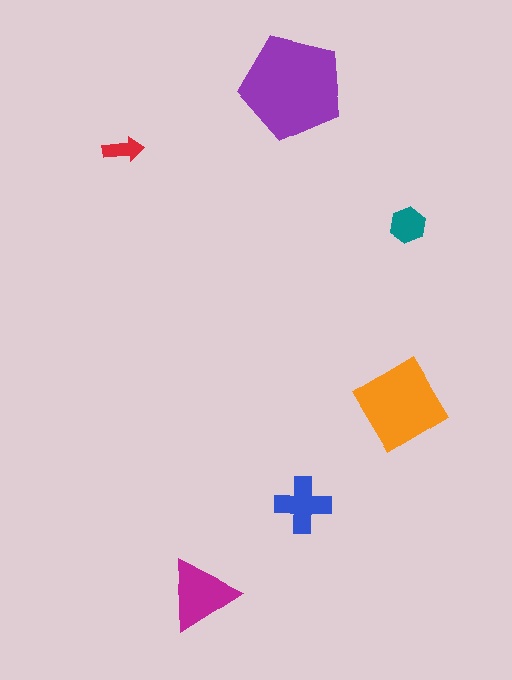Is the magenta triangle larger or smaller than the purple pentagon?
Smaller.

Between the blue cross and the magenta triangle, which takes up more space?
The magenta triangle.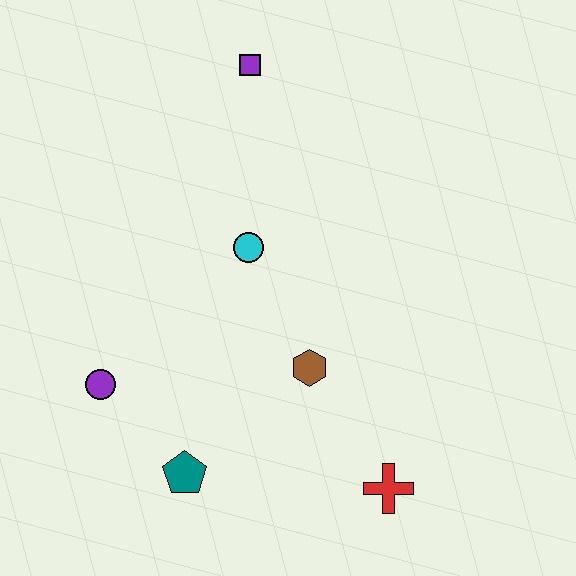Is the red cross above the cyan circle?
No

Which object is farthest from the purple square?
The red cross is farthest from the purple square.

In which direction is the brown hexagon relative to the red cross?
The brown hexagon is above the red cross.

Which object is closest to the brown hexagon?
The cyan circle is closest to the brown hexagon.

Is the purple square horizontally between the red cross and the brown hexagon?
No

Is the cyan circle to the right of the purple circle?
Yes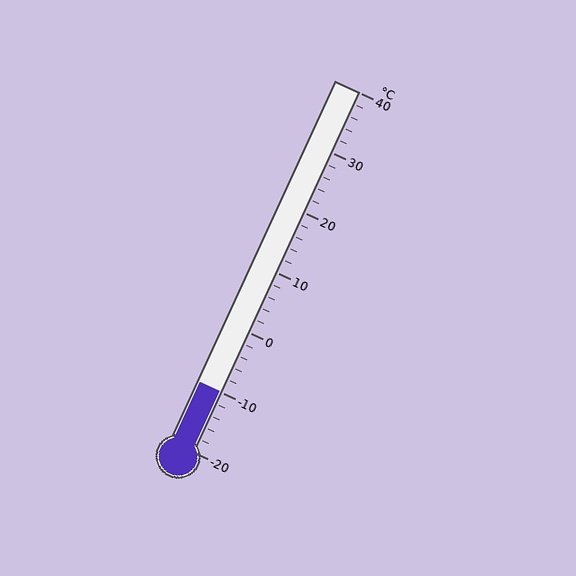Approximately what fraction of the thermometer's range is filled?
The thermometer is filled to approximately 15% of its range.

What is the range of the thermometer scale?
The thermometer scale ranges from -20°C to 40°C.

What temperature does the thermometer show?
The thermometer shows approximately -10°C.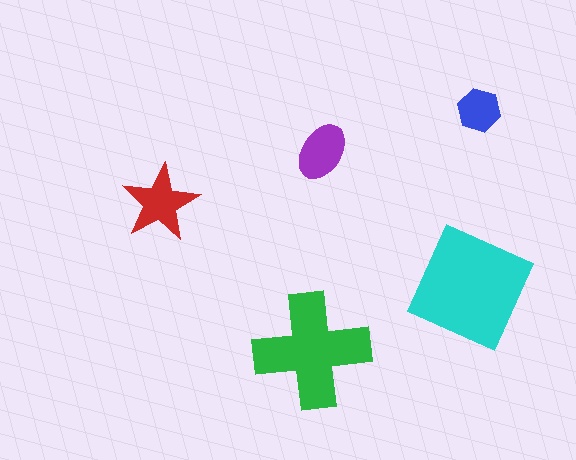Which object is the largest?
The cyan square.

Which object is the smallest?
The blue hexagon.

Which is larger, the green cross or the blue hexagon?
The green cross.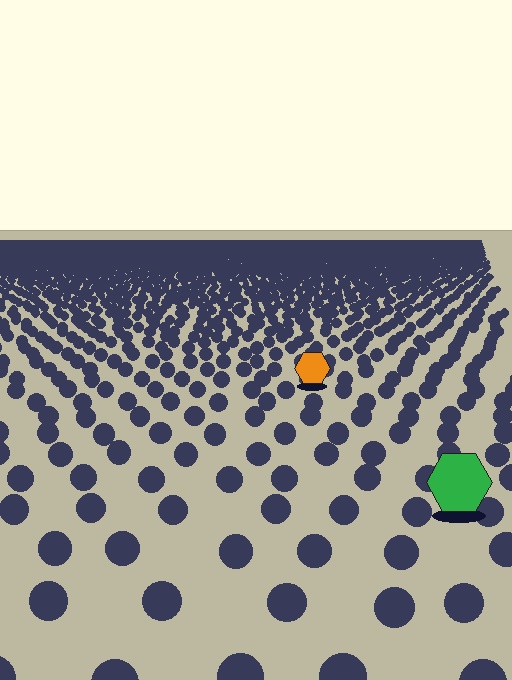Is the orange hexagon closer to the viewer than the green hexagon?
No. The green hexagon is closer — you can tell from the texture gradient: the ground texture is coarser near it.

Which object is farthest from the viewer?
The orange hexagon is farthest from the viewer. It appears smaller and the ground texture around it is denser.